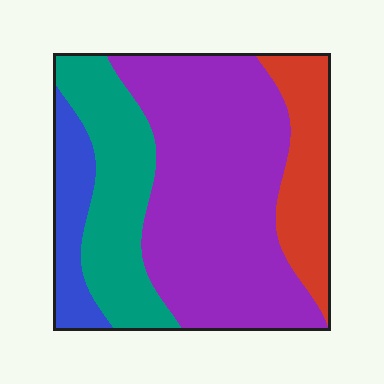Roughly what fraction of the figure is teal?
Teal covers 23% of the figure.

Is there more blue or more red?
Red.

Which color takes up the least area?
Blue, at roughly 10%.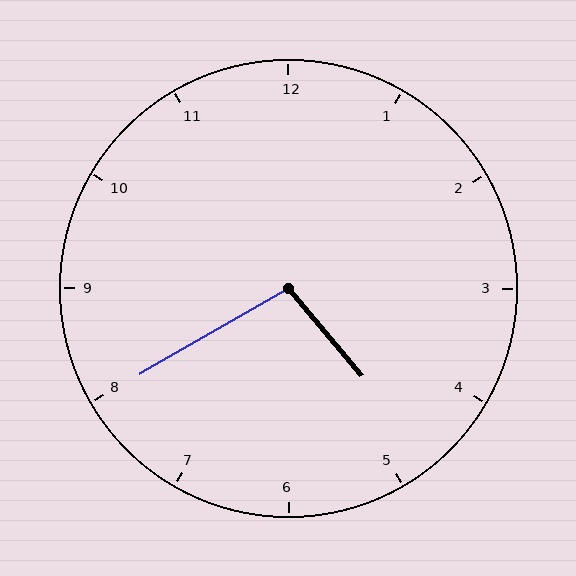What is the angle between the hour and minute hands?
Approximately 100 degrees.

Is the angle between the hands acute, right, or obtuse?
It is obtuse.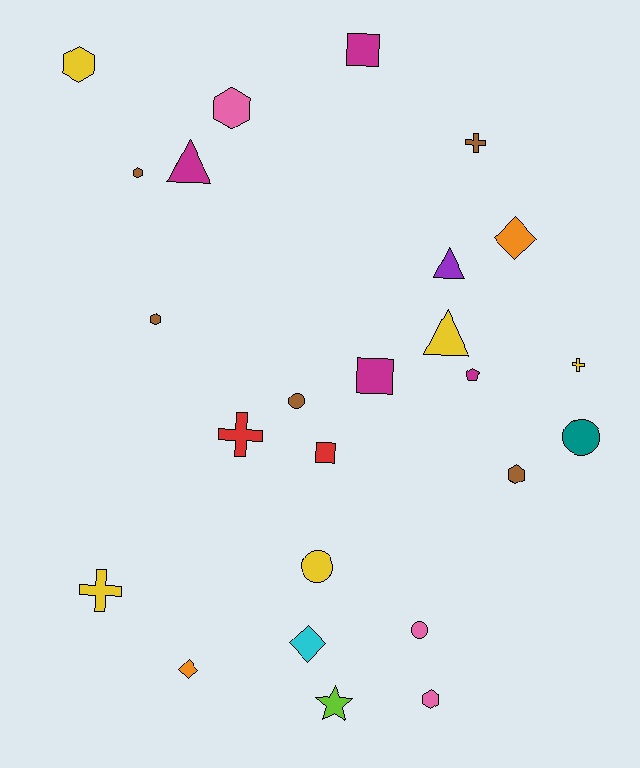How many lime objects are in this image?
There is 1 lime object.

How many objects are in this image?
There are 25 objects.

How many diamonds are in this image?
There are 3 diamonds.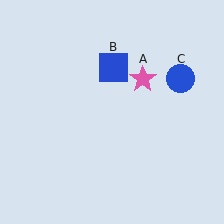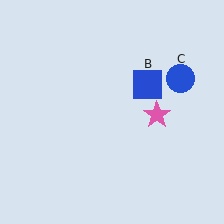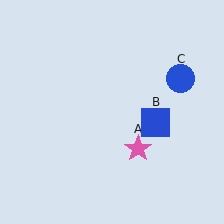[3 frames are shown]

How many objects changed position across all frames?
2 objects changed position: pink star (object A), blue square (object B).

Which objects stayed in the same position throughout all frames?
Blue circle (object C) remained stationary.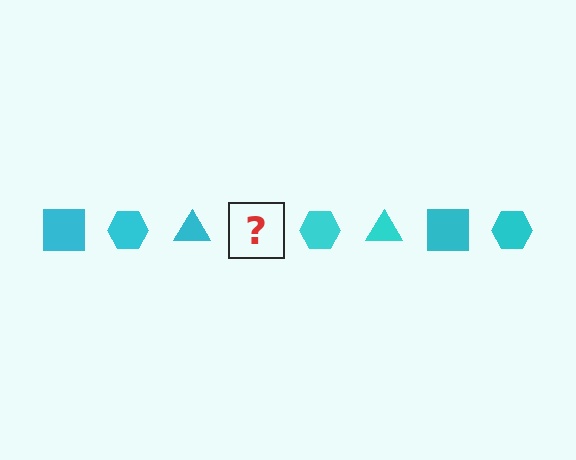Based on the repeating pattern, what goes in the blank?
The blank should be a cyan square.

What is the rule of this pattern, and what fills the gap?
The rule is that the pattern cycles through square, hexagon, triangle shapes in cyan. The gap should be filled with a cyan square.